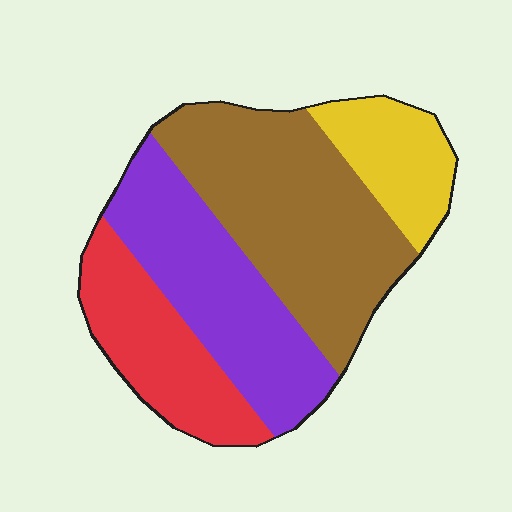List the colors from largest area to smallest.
From largest to smallest: brown, purple, red, yellow.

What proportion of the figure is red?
Red takes up between a sixth and a third of the figure.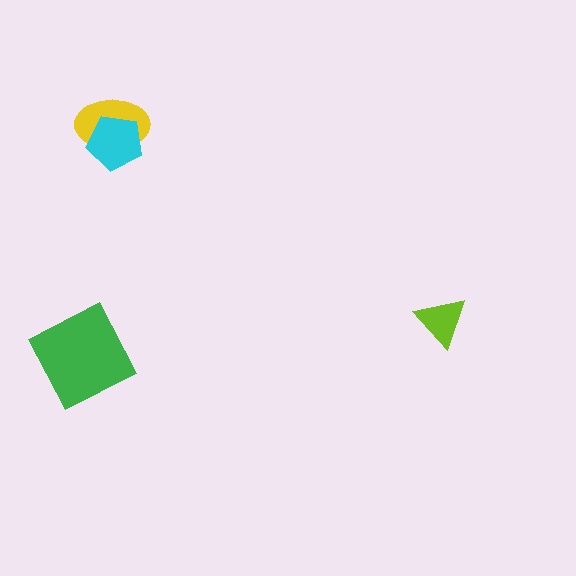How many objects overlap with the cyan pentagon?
1 object overlaps with the cyan pentagon.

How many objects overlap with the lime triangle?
0 objects overlap with the lime triangle.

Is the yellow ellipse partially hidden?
Yes, it is partially covered by another shape.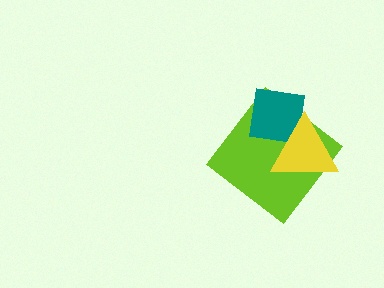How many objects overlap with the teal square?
2 objects overlap with the teal square.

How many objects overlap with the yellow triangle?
2 objects overlap with the yellow triangle.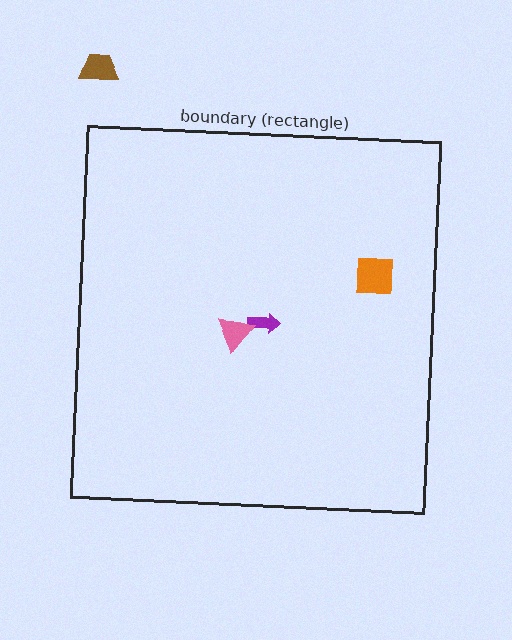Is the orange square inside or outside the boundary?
Inside.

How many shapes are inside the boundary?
3 inside, 1 outside.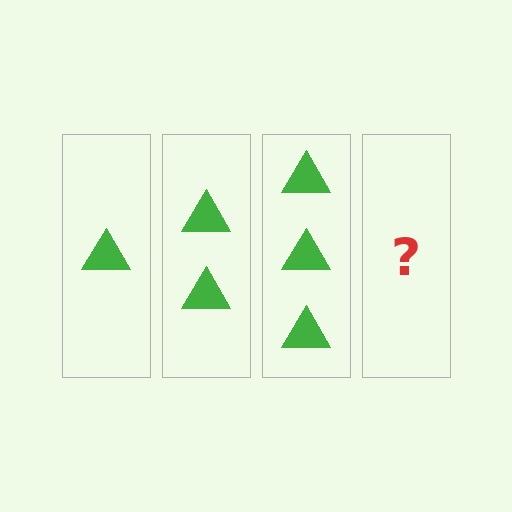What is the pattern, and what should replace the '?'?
The pattern is that each step adds one more triangle. The '?' should be 4 triangles.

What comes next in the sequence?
The next element should be 4 triangles.